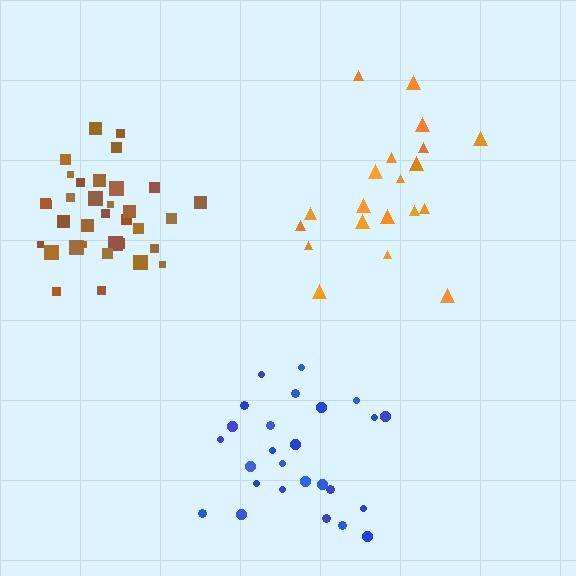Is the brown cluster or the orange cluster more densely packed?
Brown.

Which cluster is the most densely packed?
Brown.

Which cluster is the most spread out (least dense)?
Orange.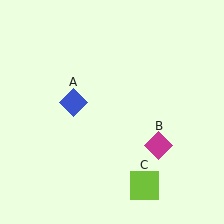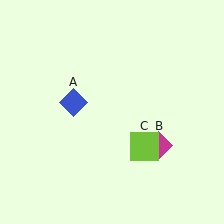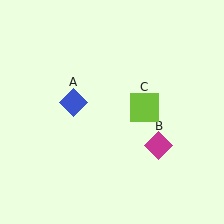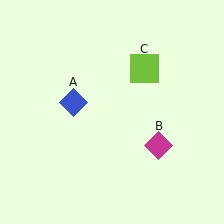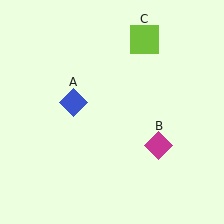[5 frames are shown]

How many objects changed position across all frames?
1 object changed position: lime square (object C).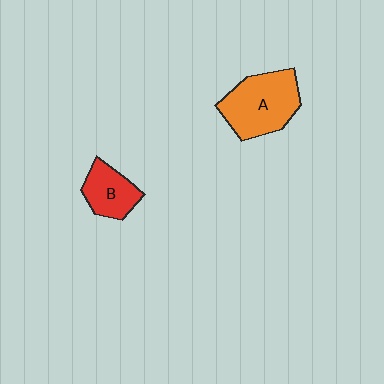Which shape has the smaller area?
Shape B (red).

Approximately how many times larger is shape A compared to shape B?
Approximately 1.7 times.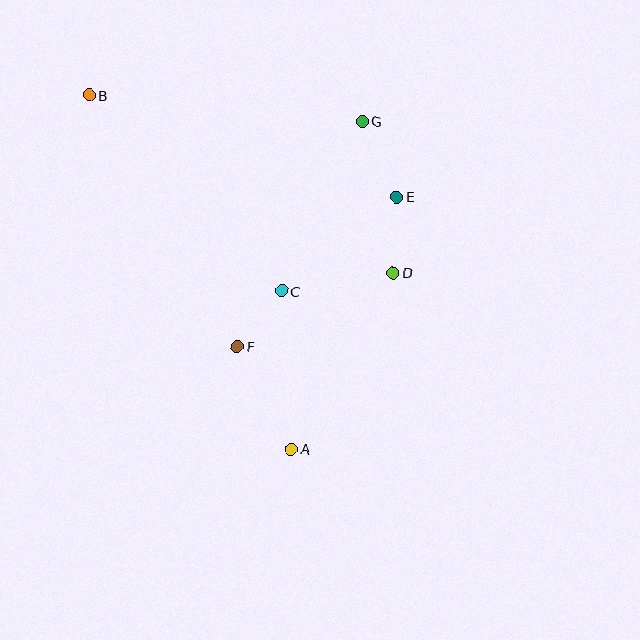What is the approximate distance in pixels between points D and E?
The distance between D and E is approximately 76 pixels.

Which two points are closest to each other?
Points C and F are closest to each other.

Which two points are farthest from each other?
Points A and B are farthest from each other.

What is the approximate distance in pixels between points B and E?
The distance between B and E is approximately 324 pixels.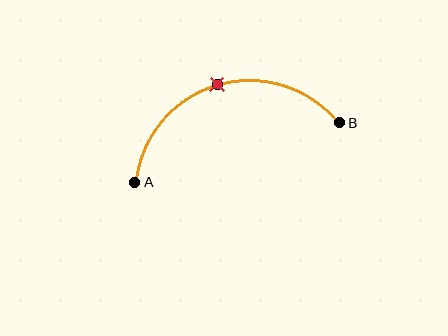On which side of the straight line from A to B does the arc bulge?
The arc bulges above the straight line connecting A and B.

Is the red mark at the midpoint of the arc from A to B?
Yes. The red mark lies on the arc at equal arc-length from both A and B — it is the arc midpoint.